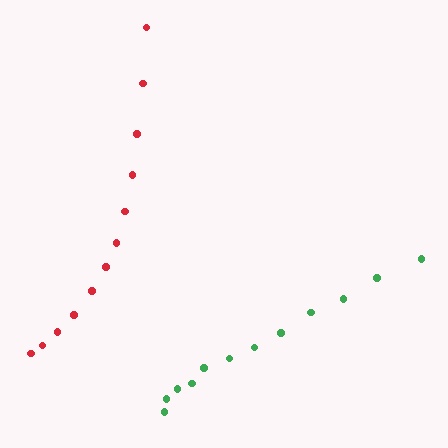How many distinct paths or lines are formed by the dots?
There are 2 distinct paths.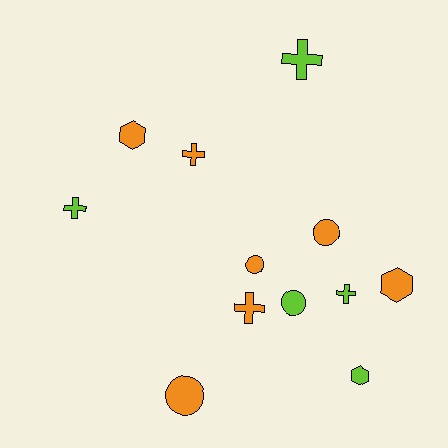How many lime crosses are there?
There are 3 lime crosses.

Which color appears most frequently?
Orange, with 7 objects.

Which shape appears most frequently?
Cross, with 5 objects.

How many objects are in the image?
There are 12 objects.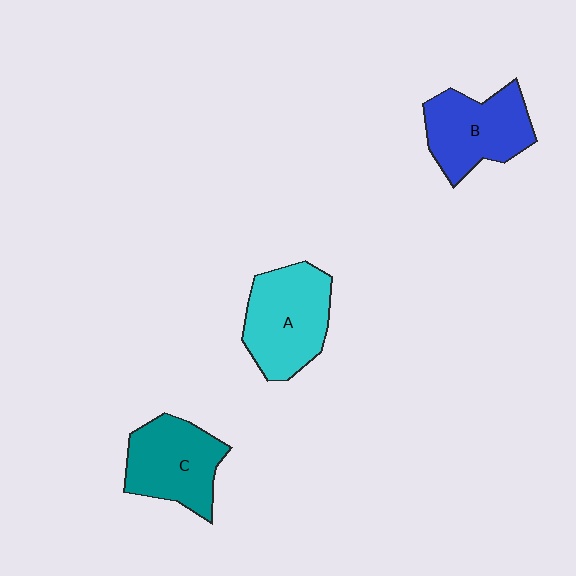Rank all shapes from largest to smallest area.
From largest to smallest: A (cyan), B (blue), C (teal).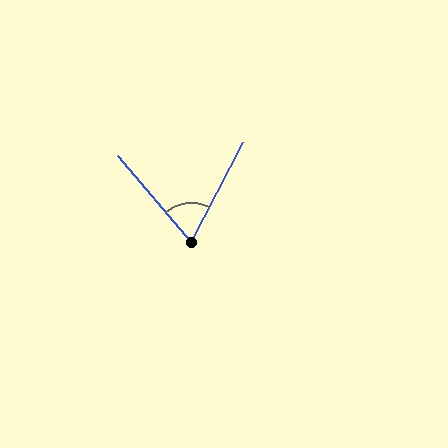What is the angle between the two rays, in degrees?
Approximately 68 degrees.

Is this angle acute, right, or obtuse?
It is acute.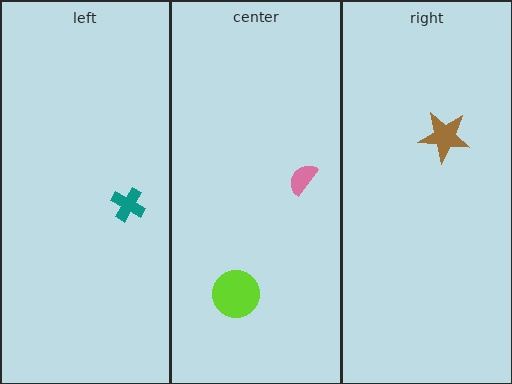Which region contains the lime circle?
The center region.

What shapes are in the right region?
The brown star.